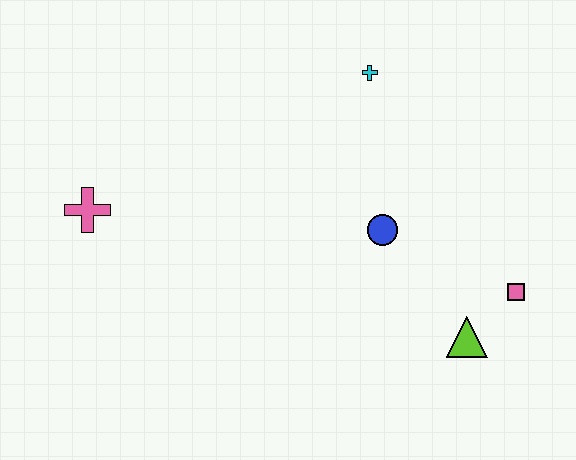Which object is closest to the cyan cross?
The blue circle is closest to the cyan cross.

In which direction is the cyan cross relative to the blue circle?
The cyan cross is above the blue circle.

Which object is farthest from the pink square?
The pink cross is farthest from the pink square.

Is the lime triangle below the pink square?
Yes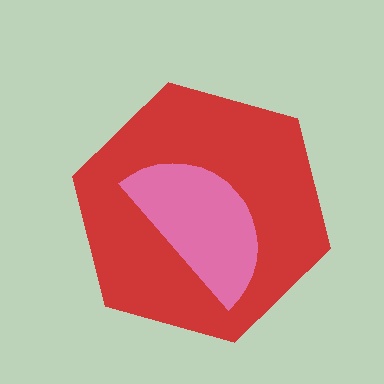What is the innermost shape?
The pink semicircle.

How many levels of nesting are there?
2.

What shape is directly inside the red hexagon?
The pink semicircle.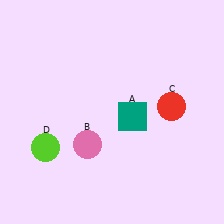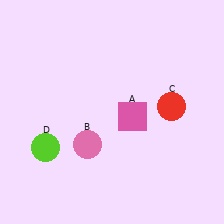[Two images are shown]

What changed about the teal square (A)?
In Image 1, A is teal. In Image 2, it changed to pink.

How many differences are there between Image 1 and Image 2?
There is 1 difference between the two images.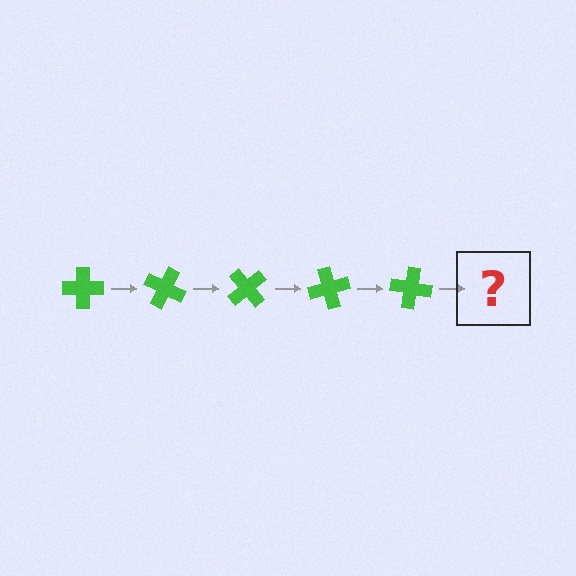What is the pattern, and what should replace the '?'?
The pattern is that the cross rotates 25 degrees each step. The '?' should be a green cross rotated 125 degrees.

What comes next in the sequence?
The next element should be a green cross rotated 125 degrees.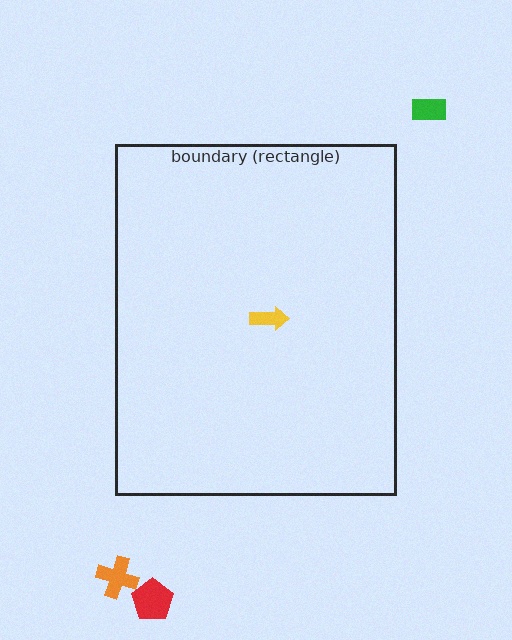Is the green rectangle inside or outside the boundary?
Outside.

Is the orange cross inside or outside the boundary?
Outside.